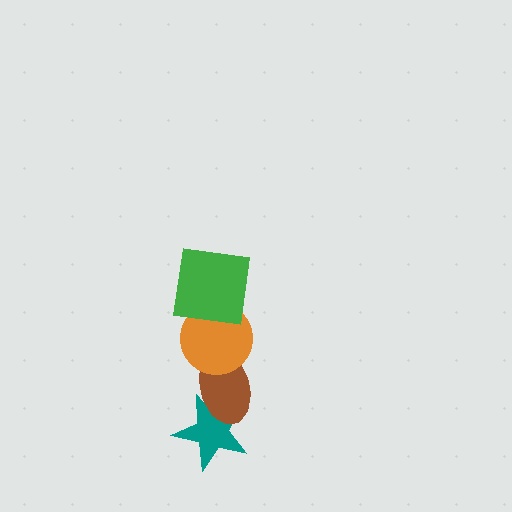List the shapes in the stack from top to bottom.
From top to bottom: the green square, the orange circle, the brown ellipse, the teal star.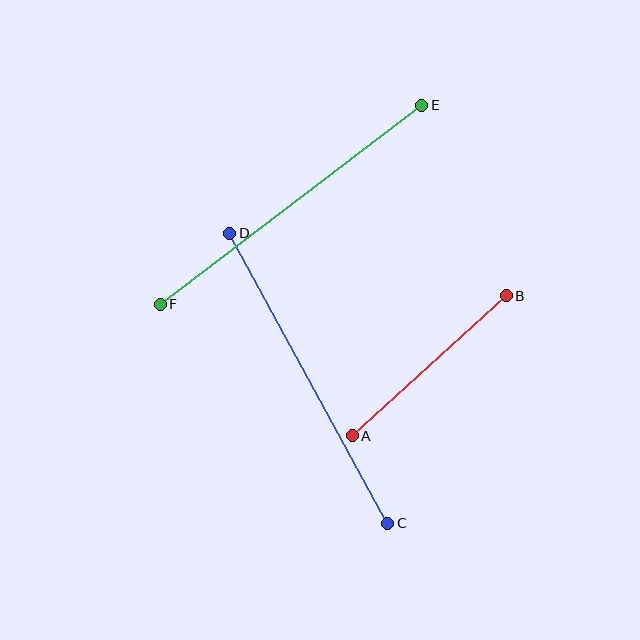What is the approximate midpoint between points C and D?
The midpoint is at approximately (309, 378) pixels.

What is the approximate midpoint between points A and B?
The midpoint is at approximately (429, 366) pixels.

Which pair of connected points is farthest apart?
Points C and D are farthest apart.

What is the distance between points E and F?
The distance is approximately 329 pixels.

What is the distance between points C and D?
The distance is approximately 331 pixels.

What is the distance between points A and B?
The distance is approximately 208 pixels.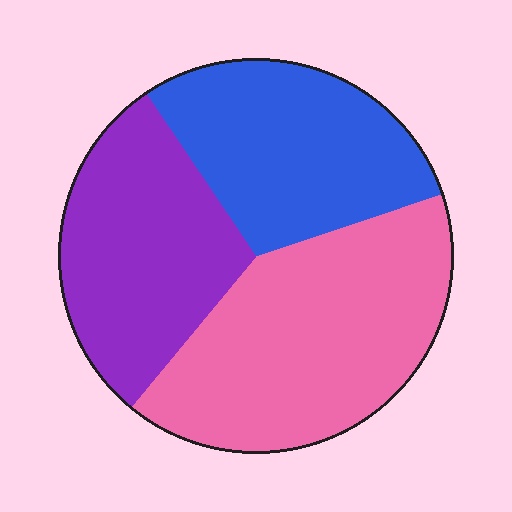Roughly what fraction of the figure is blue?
Blue covers around 30% of the figure.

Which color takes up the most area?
Pink, at roughly 40%.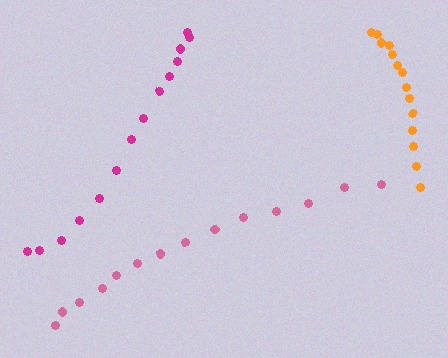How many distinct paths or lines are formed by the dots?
There are 3 distinct paths.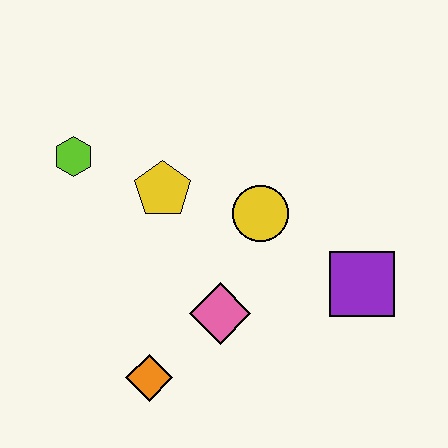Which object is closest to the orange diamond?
The pink diamond is closest to the orange diamond.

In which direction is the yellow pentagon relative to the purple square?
The yellow pentagon is to the left of the purple square.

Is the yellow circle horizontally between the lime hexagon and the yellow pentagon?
No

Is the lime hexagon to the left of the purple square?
Yes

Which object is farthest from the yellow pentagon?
The purple square is farthest from the yellow pentagon.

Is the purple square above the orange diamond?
Yes